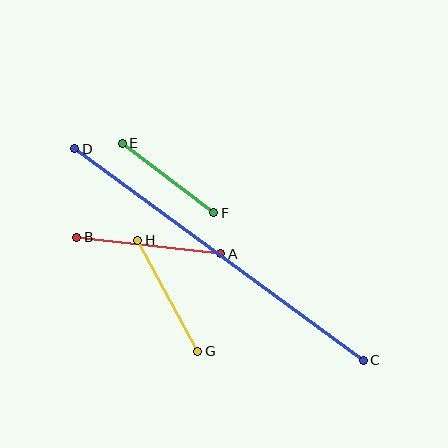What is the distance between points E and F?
The distance is approximately 115 pixels.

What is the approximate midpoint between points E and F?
The midpoint is at approximately (168, 178) pixels.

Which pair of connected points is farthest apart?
Points C and D are farthest apart.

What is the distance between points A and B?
The distance is approximately 145 pixels.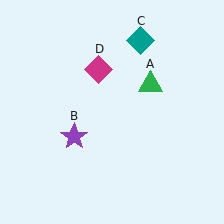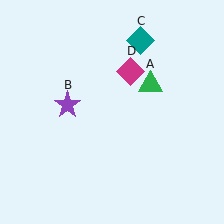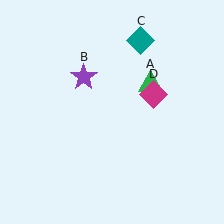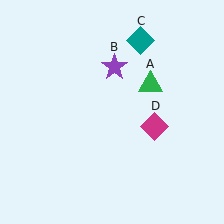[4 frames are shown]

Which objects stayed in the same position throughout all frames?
Green triangle (object A) and teal diamond (object C) remained stationary.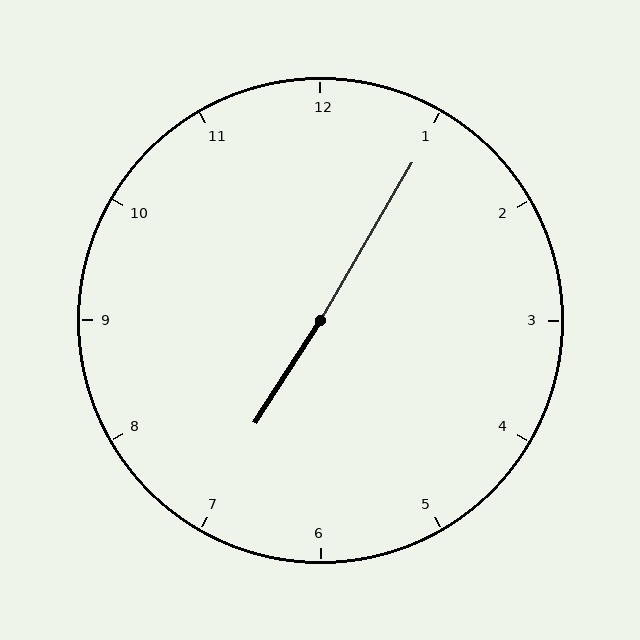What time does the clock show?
7:05.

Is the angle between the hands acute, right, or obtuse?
It is obtuse.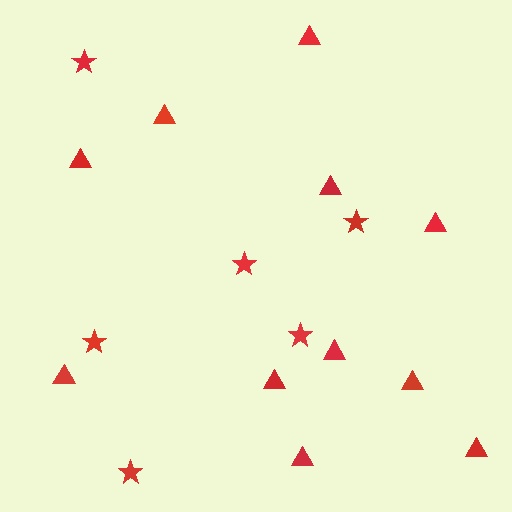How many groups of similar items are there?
There are 2 groups: one group of stars (6) and one group of triangles (11).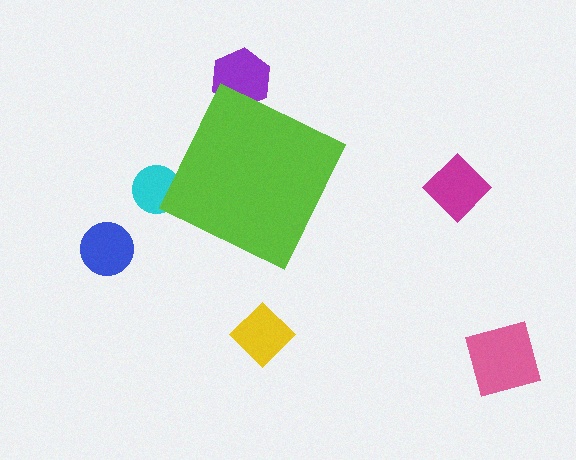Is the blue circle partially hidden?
No, the blue circle is fully visible.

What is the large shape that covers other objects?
A lime diamond.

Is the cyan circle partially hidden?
Yes, the cyan circle is partially hidden behind the lime diamond.